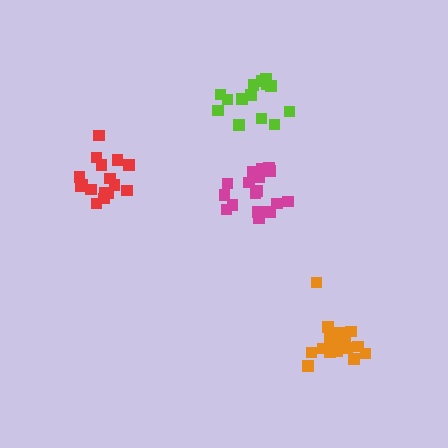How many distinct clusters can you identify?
There are 4 distinct clusters.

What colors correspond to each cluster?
The clusters are colored: red, orange, magenta, lime.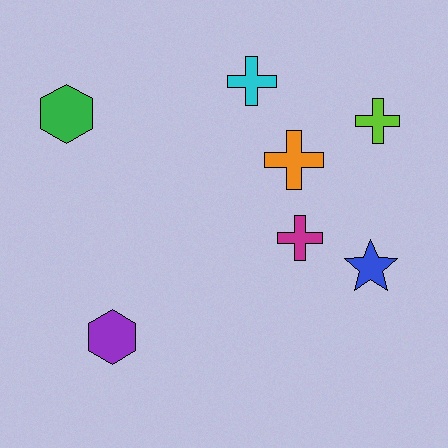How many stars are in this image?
There is 1 star.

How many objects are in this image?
There are 7 objects.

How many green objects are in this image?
There is 1 green object.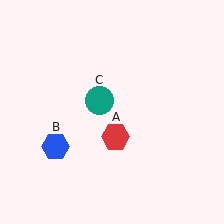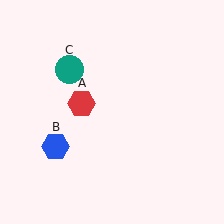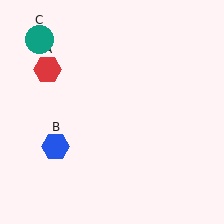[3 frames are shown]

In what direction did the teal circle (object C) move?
The teal circle (object C) moved up and to the left.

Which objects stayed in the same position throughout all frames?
Blue hexagon (object B) remained stationary.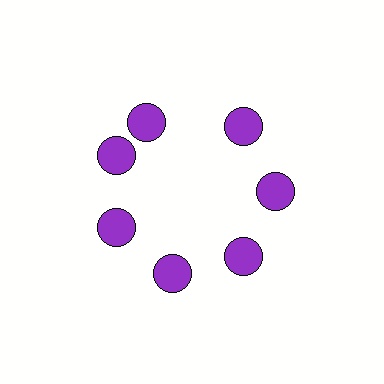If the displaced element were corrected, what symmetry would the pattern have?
It would have 7-fold rotational symmetry — the pattern would map onto itself every 51 degrees.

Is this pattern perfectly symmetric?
No. The 7 purple circles are arranged in a ring, but one element near the 12 o'clock position is rotated out of alignment along the ring, breaking the 7-fold rotational symmetry.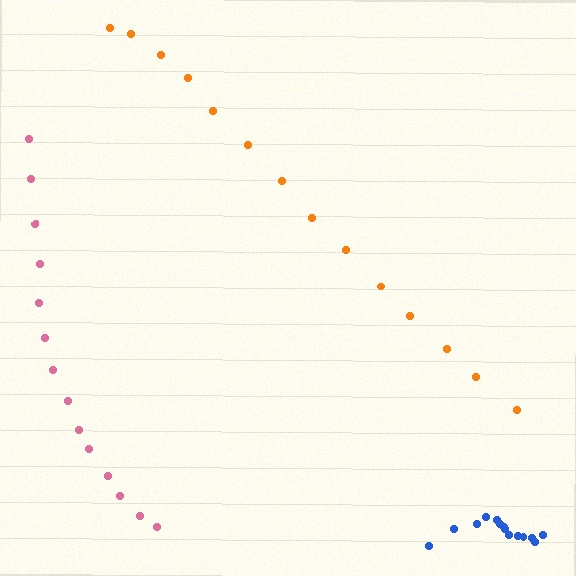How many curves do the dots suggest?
There are 3 distinct paths.